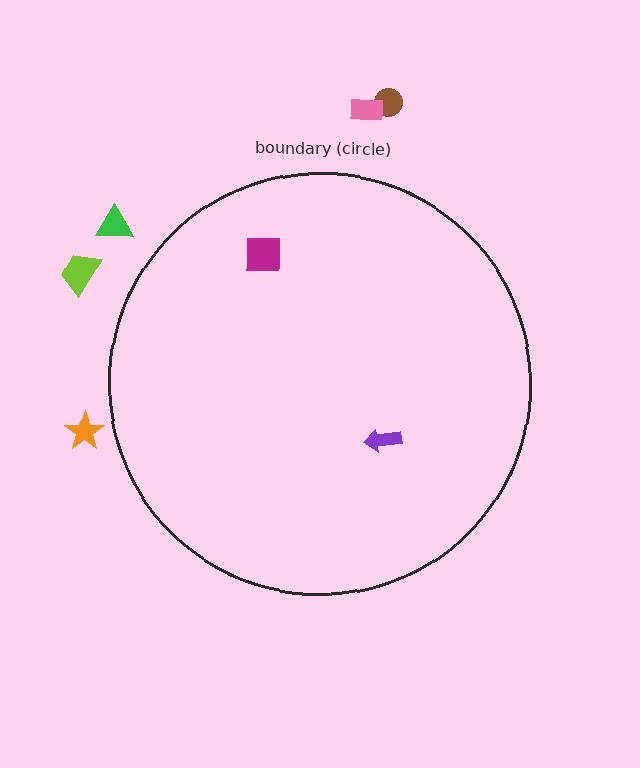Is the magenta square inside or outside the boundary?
Inside.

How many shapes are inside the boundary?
2 inside, 5 outside.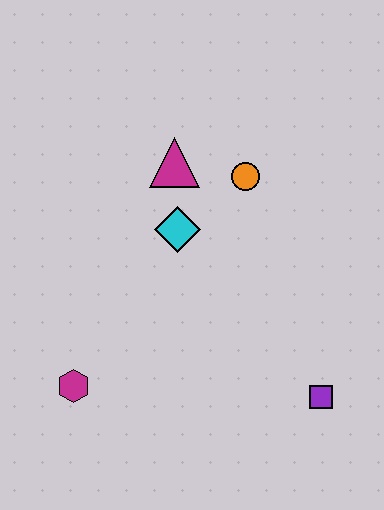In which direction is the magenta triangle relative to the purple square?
The magenta triangle is above the purple square.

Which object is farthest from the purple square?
The magenta triangle is farthest from the purple square.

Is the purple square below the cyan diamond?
Yes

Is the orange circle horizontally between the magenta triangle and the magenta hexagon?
No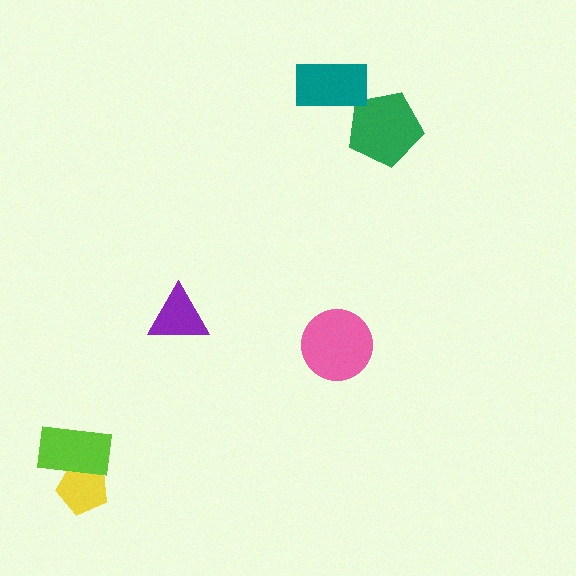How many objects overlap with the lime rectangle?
1 object overlaps with the lime rectangle.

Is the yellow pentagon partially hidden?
Yes, it is partially covered by another shape.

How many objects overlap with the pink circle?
0 objects overlap with the pink circle.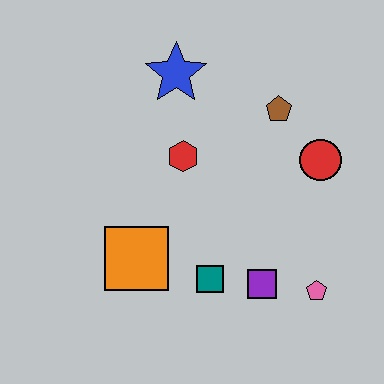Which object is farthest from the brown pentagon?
The orange square is farthest from the brown pentagon.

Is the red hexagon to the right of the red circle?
No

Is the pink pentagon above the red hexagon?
No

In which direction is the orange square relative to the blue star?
The orange square is below the blue star.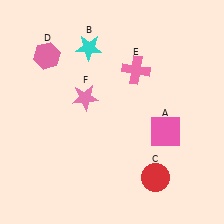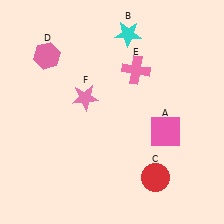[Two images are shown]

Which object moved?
The cyan star (B) moved right.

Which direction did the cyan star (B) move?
The cyan star (B) moved right.